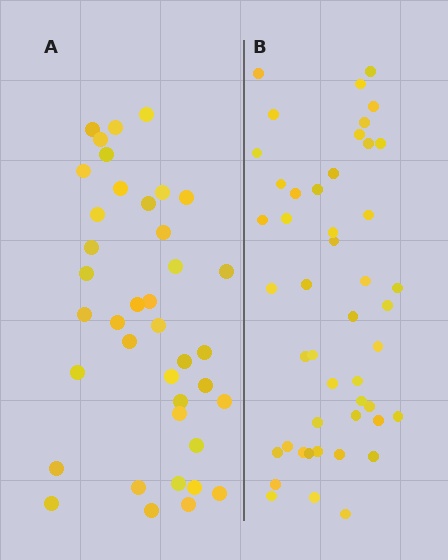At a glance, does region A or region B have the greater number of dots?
Region B (the right region) has more dots.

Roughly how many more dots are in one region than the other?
Region B has roughly 8 or so more dots than region A.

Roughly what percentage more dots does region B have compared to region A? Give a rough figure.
About 20% more.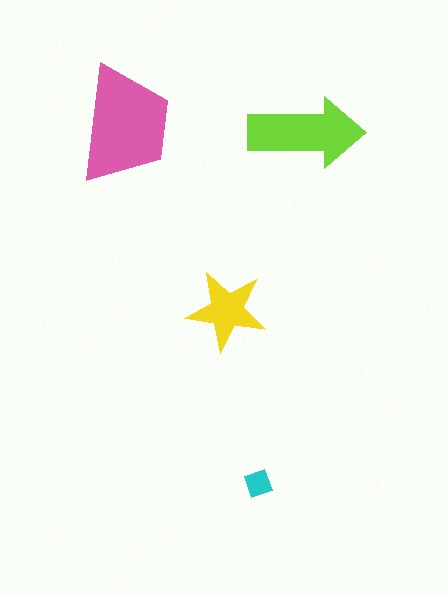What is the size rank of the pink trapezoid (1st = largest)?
1st.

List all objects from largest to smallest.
The pink trapezoid, the lime arrow, the yellow star, the cyan diamond.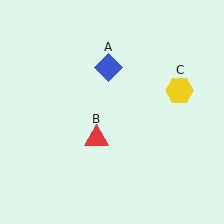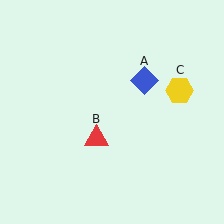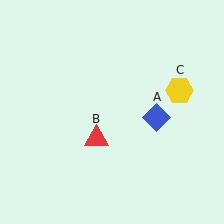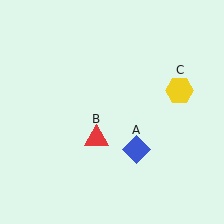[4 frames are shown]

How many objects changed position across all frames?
1 object changed position: blue diamond (object A).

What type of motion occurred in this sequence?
The blue diamond (object A) rotated clockwise around the center of the scene.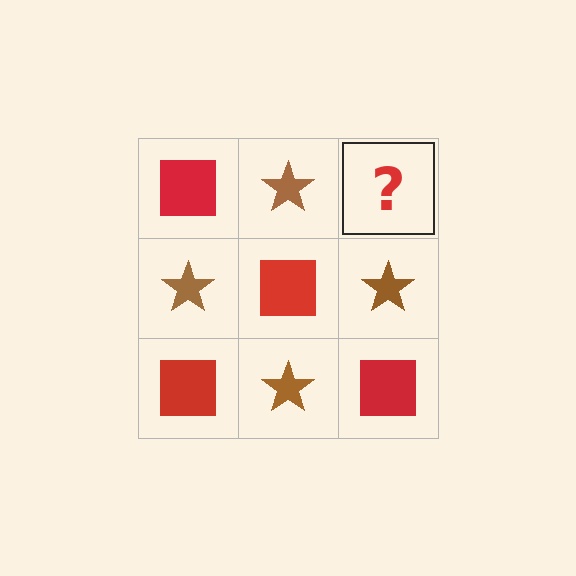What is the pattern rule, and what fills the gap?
The rule is that it alternates red square and brown star in a checkerboard pattern. The gap should be filled with a red square.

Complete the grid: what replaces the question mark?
The question mark should be replaced with a red square.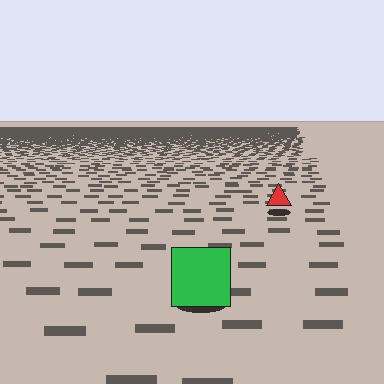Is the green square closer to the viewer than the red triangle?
Yes. The green square is closer — you can tell from the texture gradient: the ground texture is coarser near it.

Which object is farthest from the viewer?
The red triangle is farthest from the viewer. It appears smaller and the ground texture around it is denser.